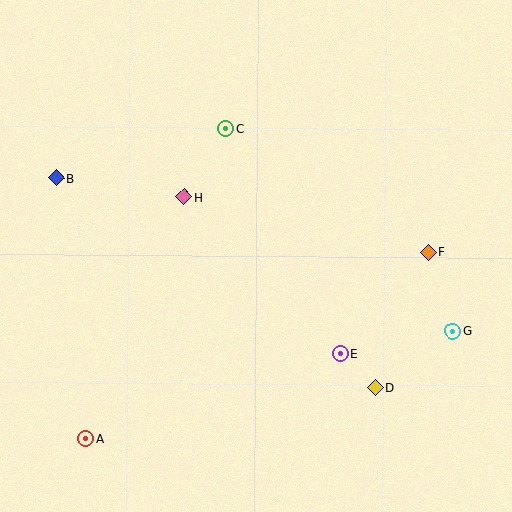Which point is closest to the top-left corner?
Point B is closest to the top-left corner.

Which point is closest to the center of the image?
Point H at (184, 197) is closest to the center.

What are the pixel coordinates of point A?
Point A is at (85, 439).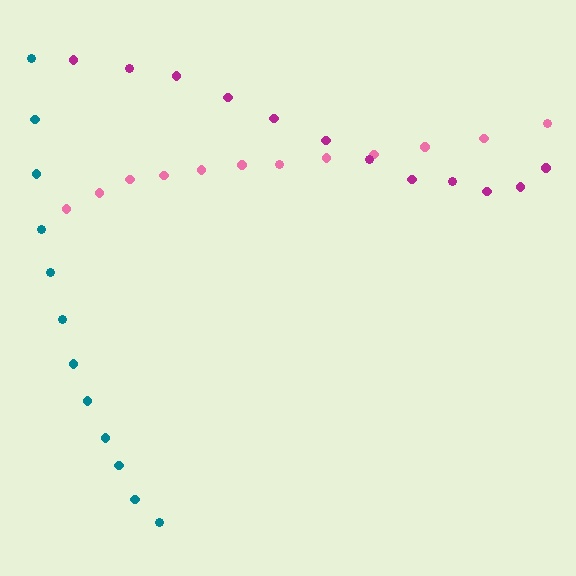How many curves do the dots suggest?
There are 3 distinct paths.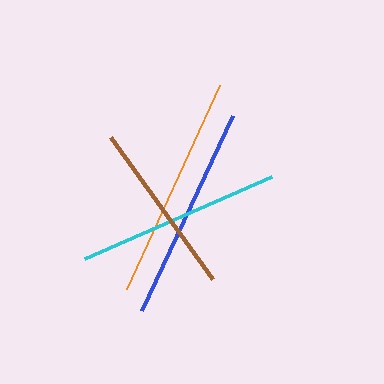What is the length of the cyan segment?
The cyan segment is approximately 204 pixels long.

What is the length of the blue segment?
The blue segment is approximately 215 pixels long.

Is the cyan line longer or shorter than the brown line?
The cyan line is longer than the brown line.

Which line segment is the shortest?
The brown line is the shortest at approximately 175 pixels.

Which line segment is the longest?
The orange line is the longest at approximately 224 pixels.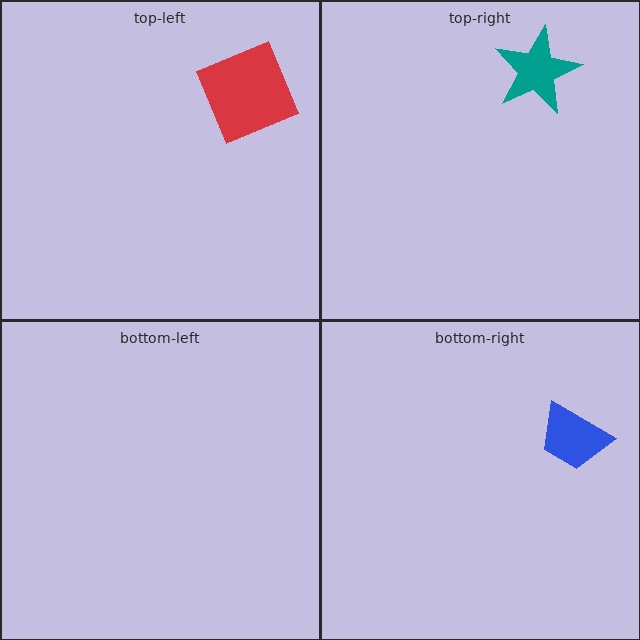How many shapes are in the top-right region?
1.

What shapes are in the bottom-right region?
The blue trapezoid.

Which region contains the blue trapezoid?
The bottom-right region.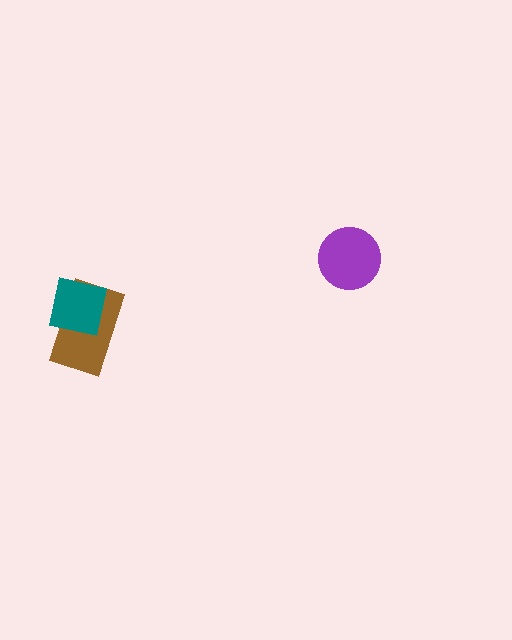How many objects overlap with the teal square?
1 object overlaps with the teal square.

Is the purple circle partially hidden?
No, no other shape covers it.